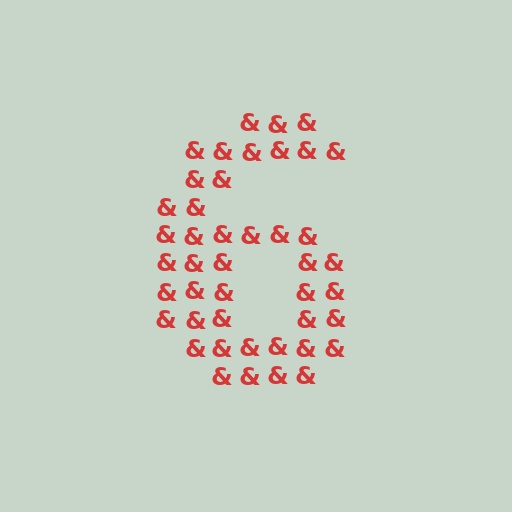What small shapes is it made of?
It is made of small ampersands.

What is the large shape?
The large shape is the digit 6.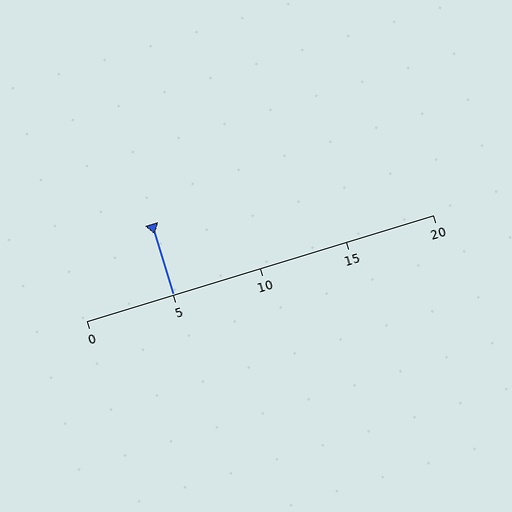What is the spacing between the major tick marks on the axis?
The major ticks are spaced 5 apart.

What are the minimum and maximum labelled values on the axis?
The axis runs from 0 to 20.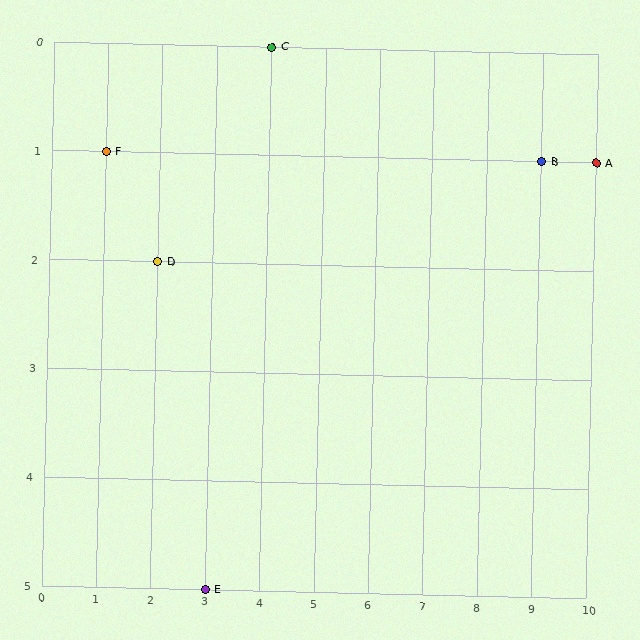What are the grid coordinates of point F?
Point F is at grid coordinates (1, 1).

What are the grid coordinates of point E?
Point E is at grid coordinates (3, 5).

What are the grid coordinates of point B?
Point B is at grid coordinates (9, 1).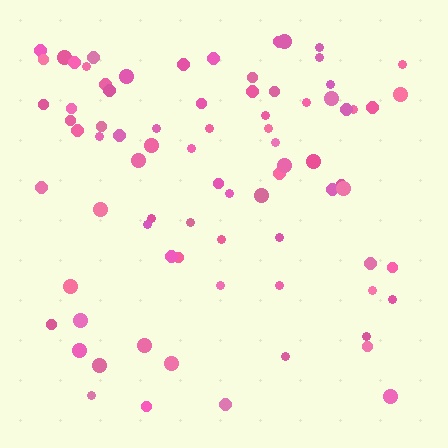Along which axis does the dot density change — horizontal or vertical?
Vertical.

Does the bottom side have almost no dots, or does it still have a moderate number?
Still a moderate number, just noticeably fewer than the top.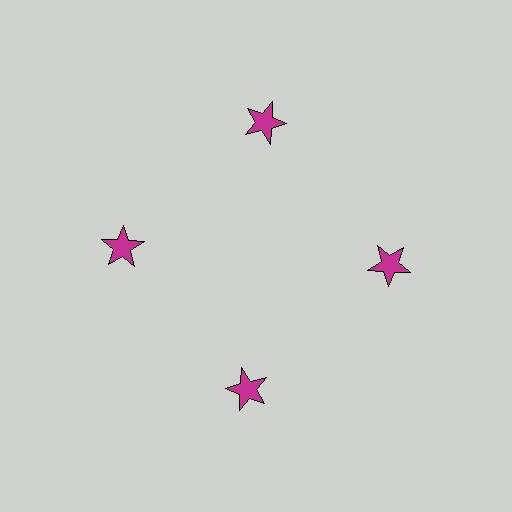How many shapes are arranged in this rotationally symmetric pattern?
There are 4 shapes, arranged in 4 groups of 1.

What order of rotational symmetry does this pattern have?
This pattern has 4-fold rotational symmetry.